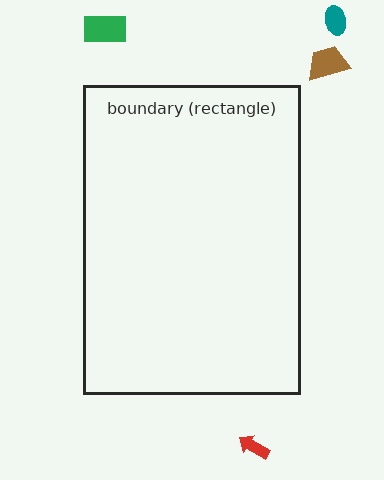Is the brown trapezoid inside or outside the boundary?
Outside.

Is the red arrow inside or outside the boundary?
Outside.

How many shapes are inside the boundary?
0 inside, 4 outside.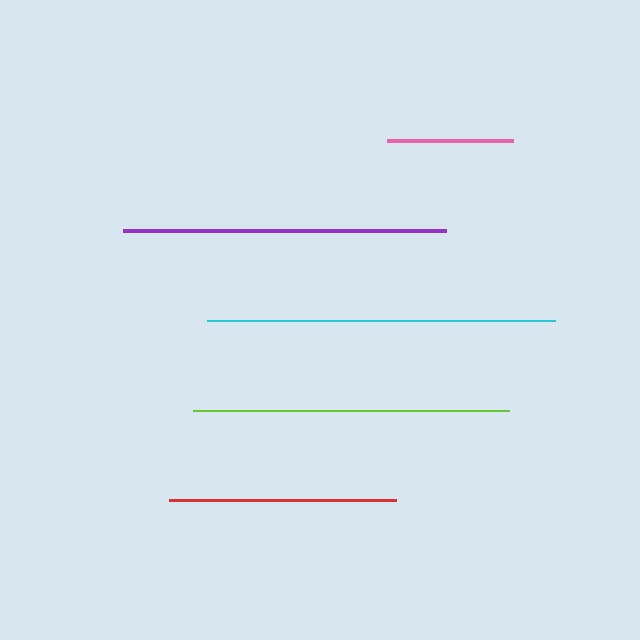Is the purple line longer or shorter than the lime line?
The purple line is longer than the lime line.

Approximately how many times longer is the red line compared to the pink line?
The red line is approximately 1.8 times the length of the pink line.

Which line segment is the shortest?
The pink line is the shortest at approximately 125 pixels.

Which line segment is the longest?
The cyan line is the longest at approximately 348 pixels.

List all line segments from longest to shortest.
From longest to shortest: cyan, purple, lime, red, pink.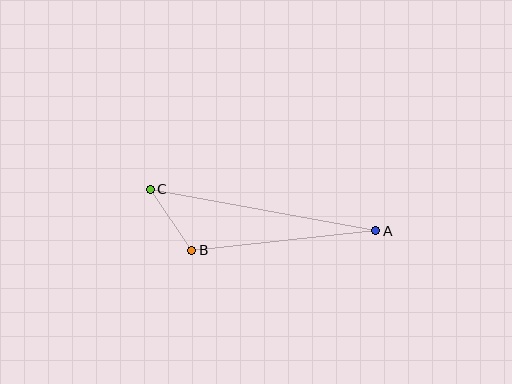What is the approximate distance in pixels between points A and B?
The distance between A and B is approximately 185 pixels.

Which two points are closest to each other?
Points B and C are closest to each other.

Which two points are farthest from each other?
Points A and C are farthest from each other.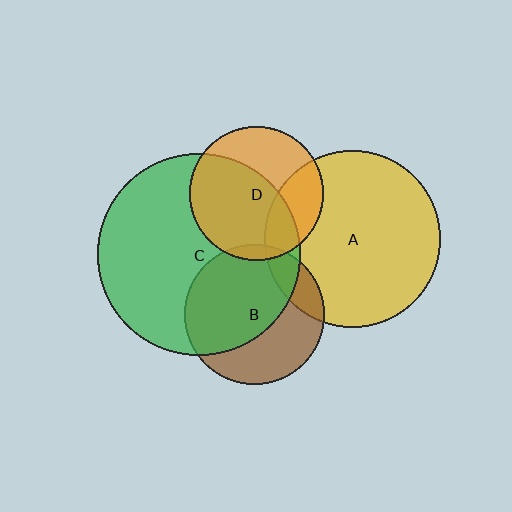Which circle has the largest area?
Circle C (green).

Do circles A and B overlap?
Yes.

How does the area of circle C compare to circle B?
Approximately 2.1 times.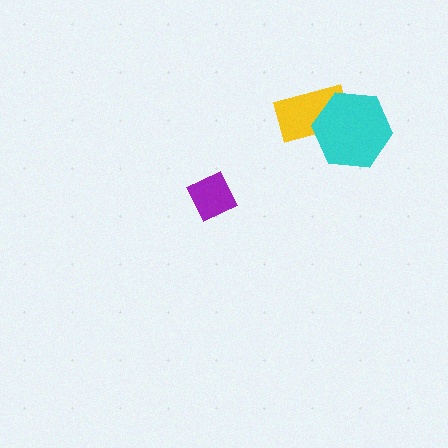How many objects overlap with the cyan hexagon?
1 object overlaps with the cyan hexagon.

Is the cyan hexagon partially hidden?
No, no other shape covers it.